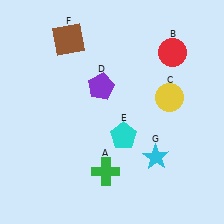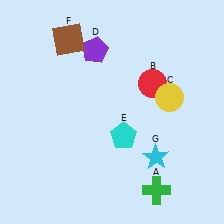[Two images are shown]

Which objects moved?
The objects that moved are: the green cross (A), the red circle (B), the purple pentagon (D).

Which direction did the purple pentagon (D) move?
The purple pentagon (D) moved up.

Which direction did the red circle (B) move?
The red circle (B) moved down.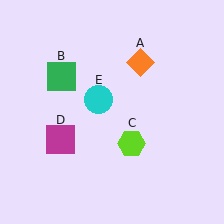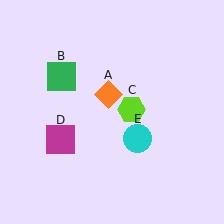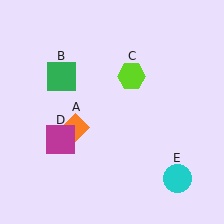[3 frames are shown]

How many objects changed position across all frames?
3 objects changed position: orange diamond (object A), lime hexagon (object C), cyan circle (object E).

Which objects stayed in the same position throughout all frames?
Green square (object B) and magenta square (object D) remained stationary.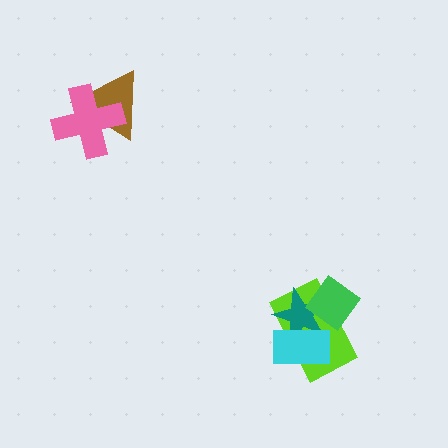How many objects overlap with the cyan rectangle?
2 objects overlap with the cyan rectangle.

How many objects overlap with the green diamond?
2 objects overlap with the green diamond.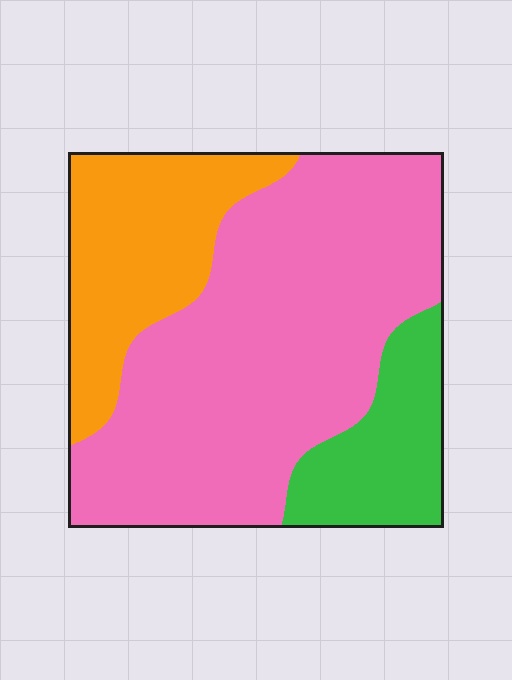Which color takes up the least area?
Green, at roughly 15%.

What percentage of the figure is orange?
Orange covers 24% of the figure.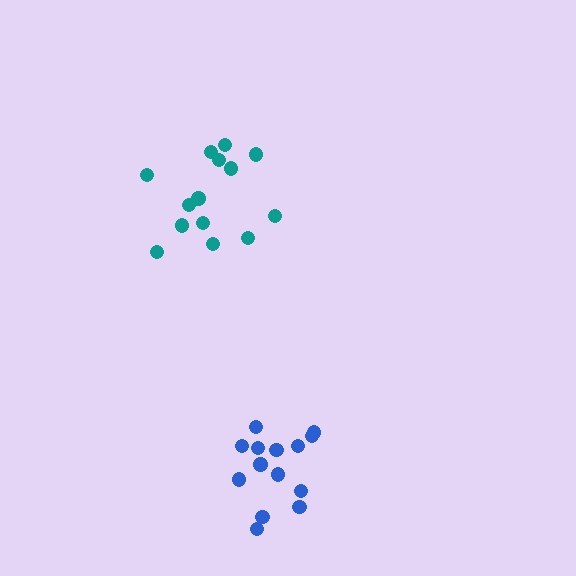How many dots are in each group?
Group 1: 14 dots, Group 2: 14 dots (28 total).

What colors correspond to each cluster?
The clusters are colored: blue, teal.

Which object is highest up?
The teal cluster is topmost.